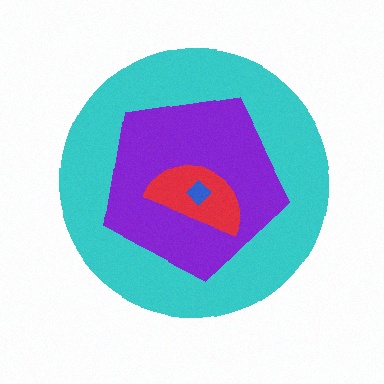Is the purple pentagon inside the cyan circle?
Yes.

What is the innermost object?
The blue diamond.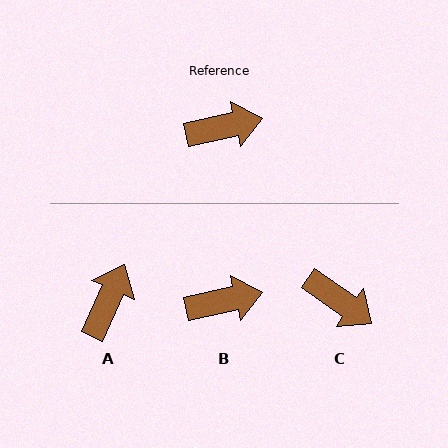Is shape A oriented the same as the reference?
No, it is off by about 53 degrees.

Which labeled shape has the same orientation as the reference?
B.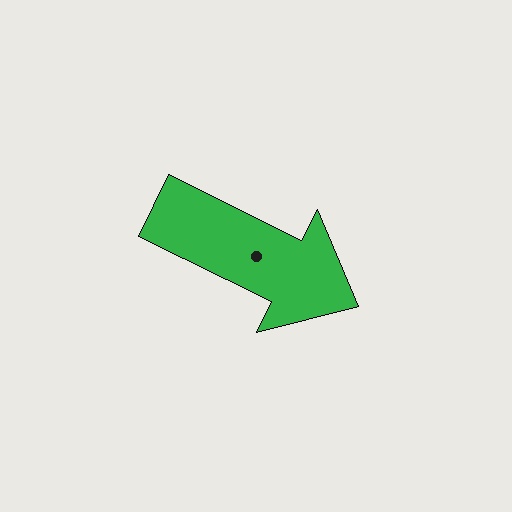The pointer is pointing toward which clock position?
Roughly 4 o'clock.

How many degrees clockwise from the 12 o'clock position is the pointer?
Approximately 116 degrees.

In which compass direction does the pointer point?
Southeast.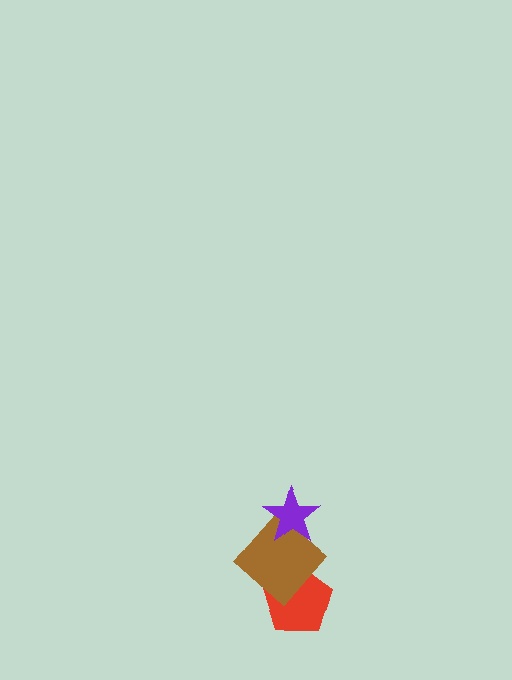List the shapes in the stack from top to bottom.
From top to bottom: the purple star, the brown diamond, the red pentagon.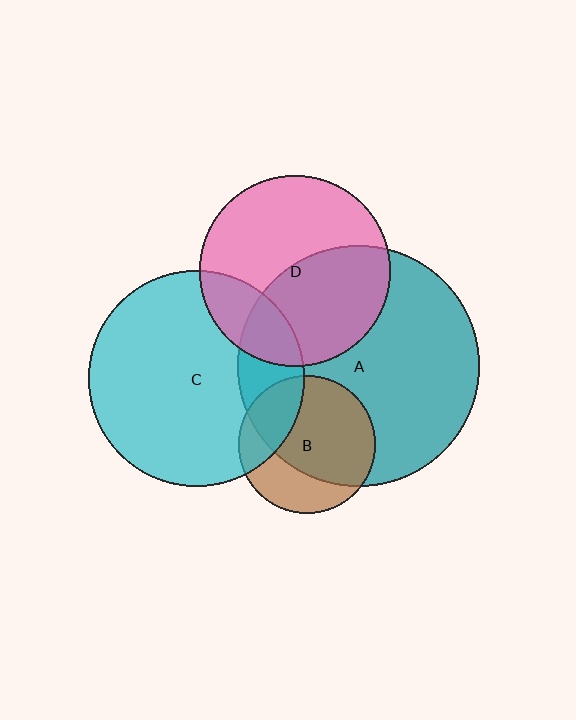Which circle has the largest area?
Circle A (teal).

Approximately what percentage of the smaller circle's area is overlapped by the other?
Approximately 45%.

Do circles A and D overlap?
Yes.